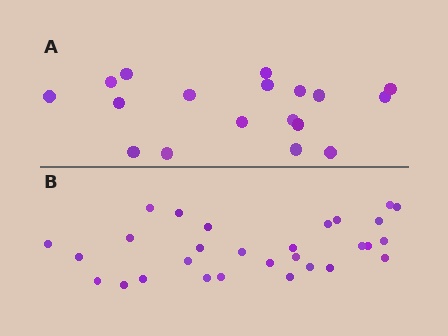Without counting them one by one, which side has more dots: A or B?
Region B (the bottom region) has more dots.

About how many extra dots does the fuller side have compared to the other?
Region B has roughly 12 or so more dots than region A.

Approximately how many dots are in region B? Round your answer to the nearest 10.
About 30 dots. (The exact count is 29, which rounds to 30.)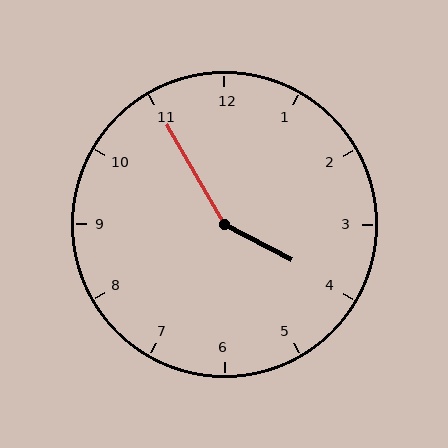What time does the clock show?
3:55.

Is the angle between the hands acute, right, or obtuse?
It is obtuse.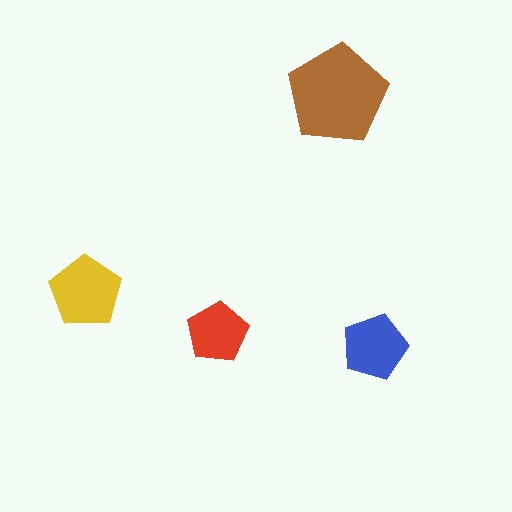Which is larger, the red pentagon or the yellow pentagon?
The yellow one.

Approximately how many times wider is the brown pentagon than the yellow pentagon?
About 1.5 times wider.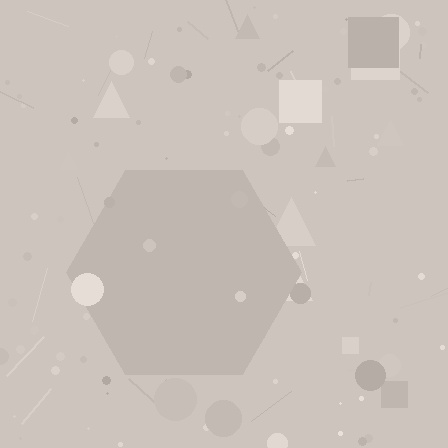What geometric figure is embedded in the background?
A hexagon is embedded in the background.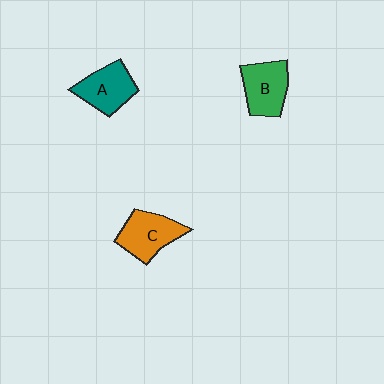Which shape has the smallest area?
Shape A (teal).